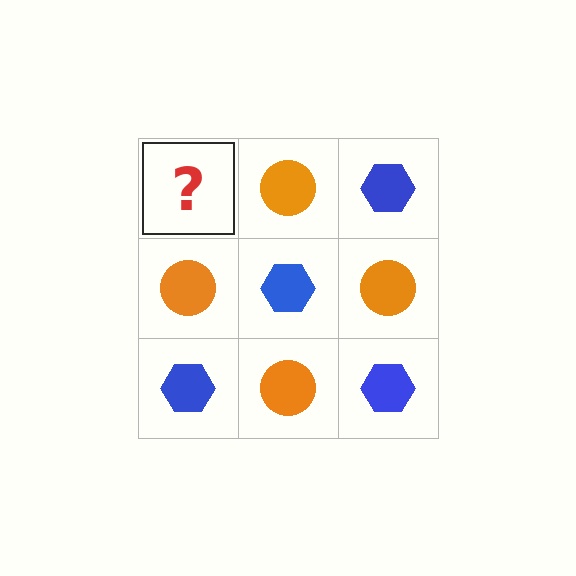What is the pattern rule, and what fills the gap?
The rule is that it alternates blue hexagon and orange circle in a checkerboard pattern. The gap should be filled with a blue hexagon.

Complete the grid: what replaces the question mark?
The question mark should be replaced with a blue hexagon.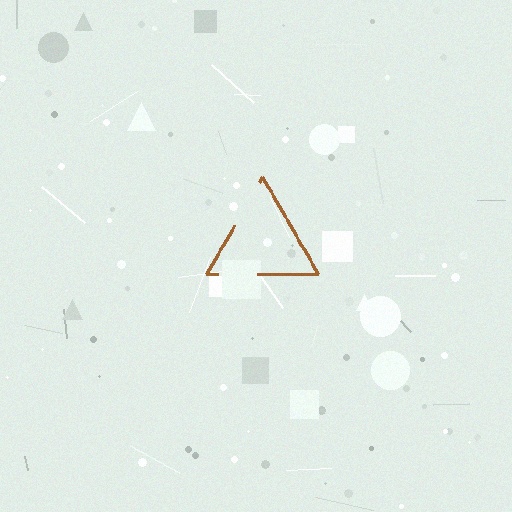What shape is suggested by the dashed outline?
The dashed outline suggests a triangle.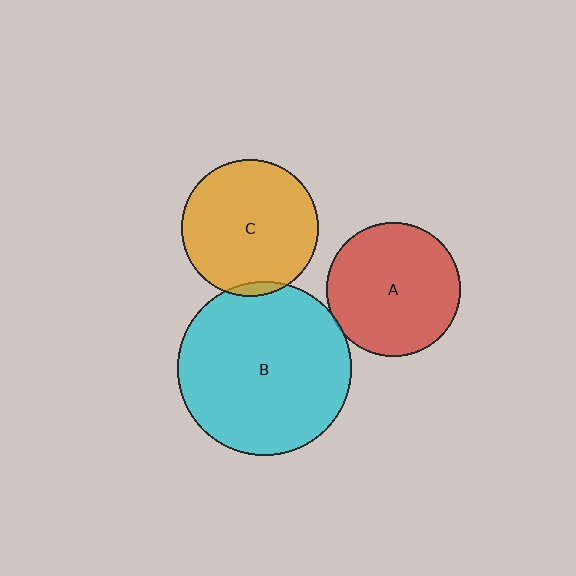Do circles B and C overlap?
Yes.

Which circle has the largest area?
Circle B (cyan).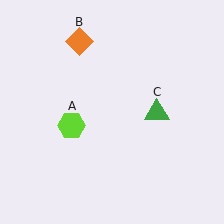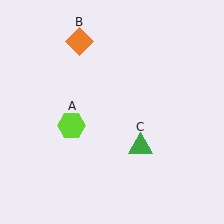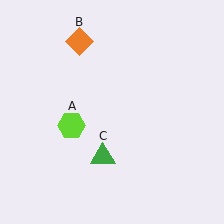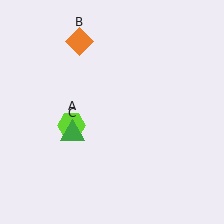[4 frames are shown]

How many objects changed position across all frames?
1 object changed position: green triangle (object C).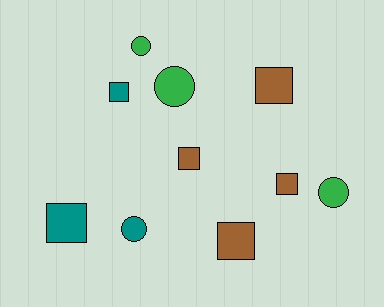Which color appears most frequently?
Brown, with 4 objects.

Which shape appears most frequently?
Square, with 6 objects.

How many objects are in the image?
There are 10 objects.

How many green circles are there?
There are 3 green circles.